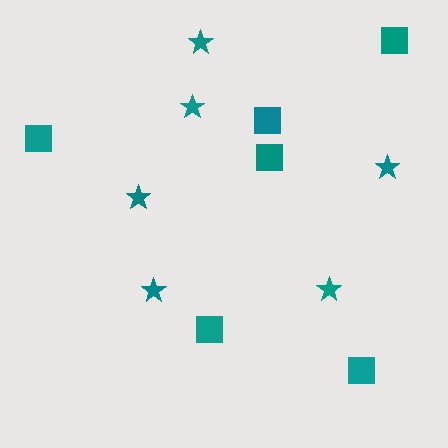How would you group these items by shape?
There are 2 groups: one group of squares (6) and one group of stars (6).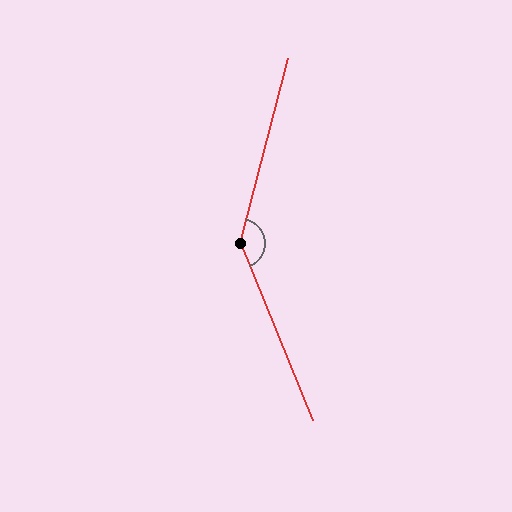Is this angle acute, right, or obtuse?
It is obtuse.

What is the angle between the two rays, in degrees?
Approximately 143 degrees.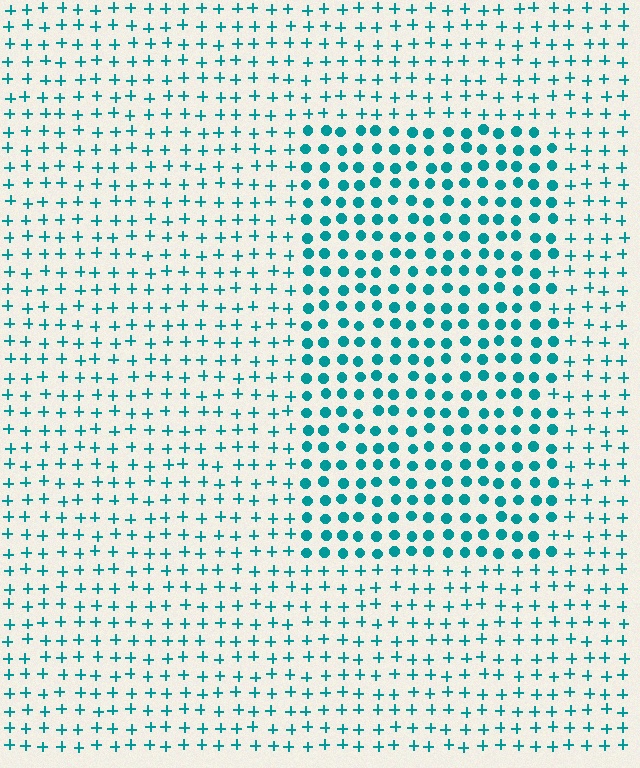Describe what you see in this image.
The image is filled with small teal elements arranged in a uniform grid. A rectangle-shaped region contains circles, while the surrounding area contains plus signs. The boundary is defined purely by the change in element shape.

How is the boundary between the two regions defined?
The boundary is defined by a change in element shape: circles inside vs. plus signs outside. All elements share the same color and spacing.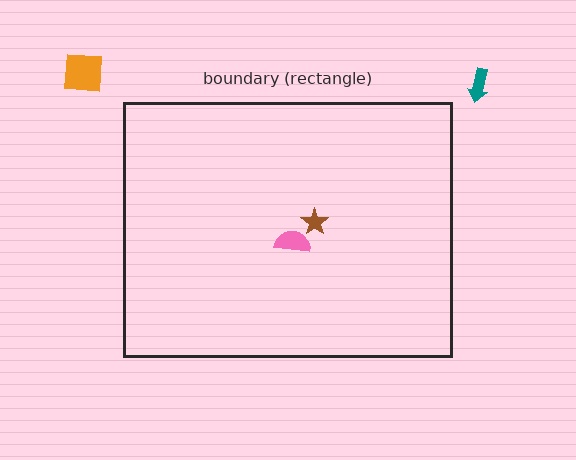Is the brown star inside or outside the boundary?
Inside.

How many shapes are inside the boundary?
2 inside, 2 outside.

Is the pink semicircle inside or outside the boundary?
Inside.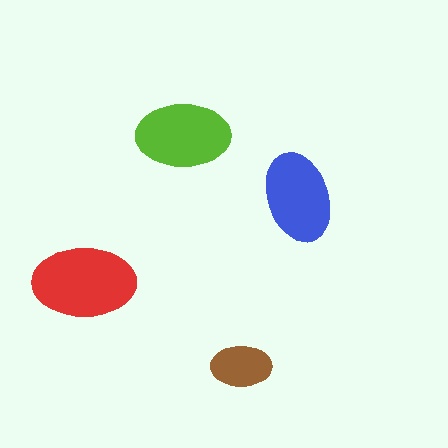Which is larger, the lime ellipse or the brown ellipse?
The lime one.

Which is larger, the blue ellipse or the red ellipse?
The red one.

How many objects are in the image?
There are 4 objects in the image.